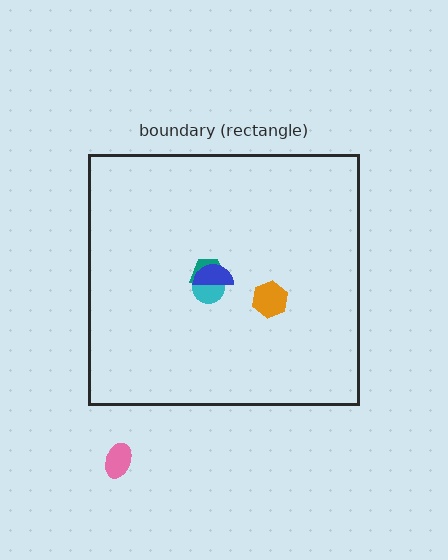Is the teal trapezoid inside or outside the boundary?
Inside.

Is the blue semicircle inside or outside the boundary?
Inside.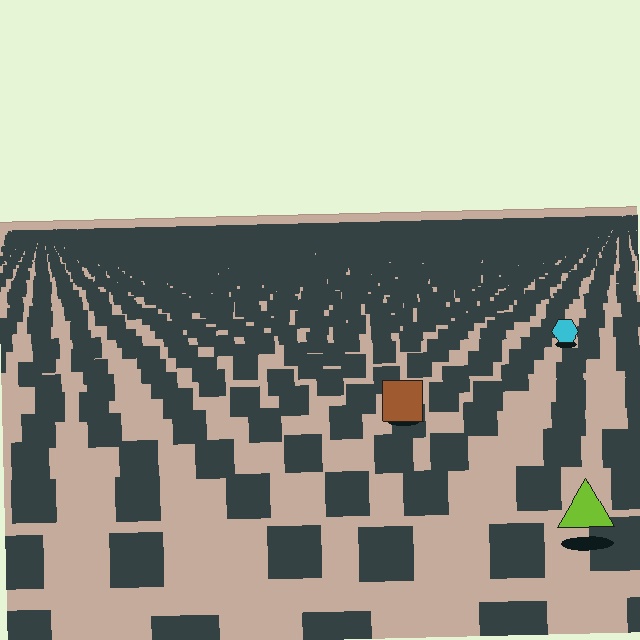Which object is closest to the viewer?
The lime triangle is closest. The texture marks near it are larger and more spread out.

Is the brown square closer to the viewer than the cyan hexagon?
Yes. The brown square is closer — you can tell from the texture gradient: the ground texture is coarser near it.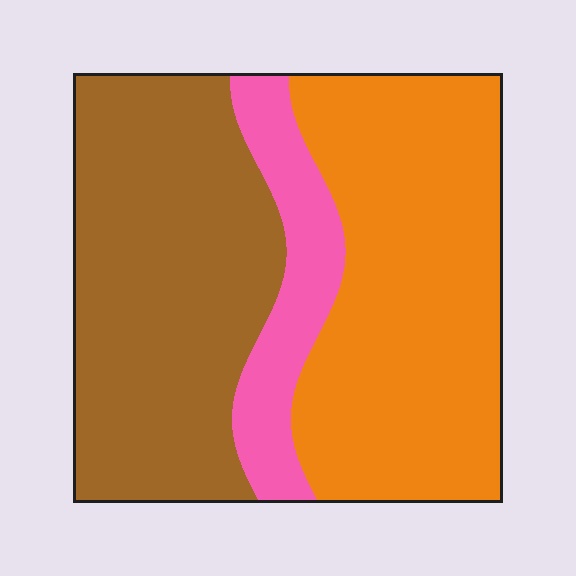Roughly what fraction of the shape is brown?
Brown takes up about two fifths (2/5) of the shape.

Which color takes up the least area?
Pink, at roughly 15%.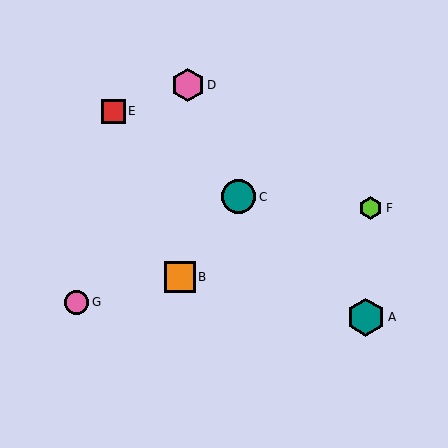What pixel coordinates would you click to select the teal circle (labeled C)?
Click at (239, 197) to select the teal circle C.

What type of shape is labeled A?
Shape A is a teal hexagon.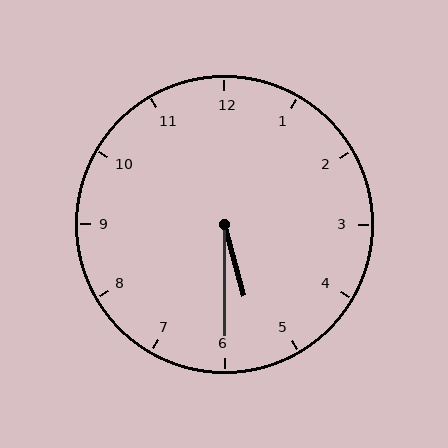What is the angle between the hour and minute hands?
Approximately 15 degrees.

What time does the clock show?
5:30.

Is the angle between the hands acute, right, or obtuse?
It is acute.